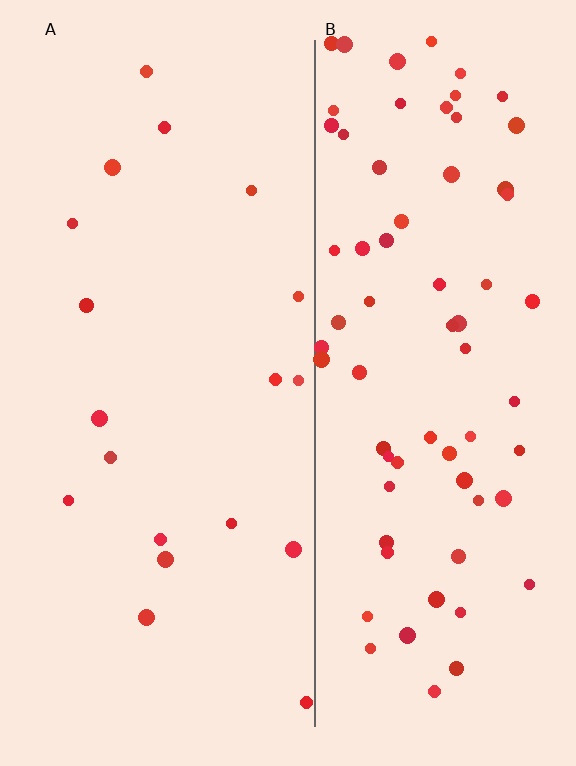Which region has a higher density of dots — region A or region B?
B (the right).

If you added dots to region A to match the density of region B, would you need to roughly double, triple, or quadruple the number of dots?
Approximately quadruple.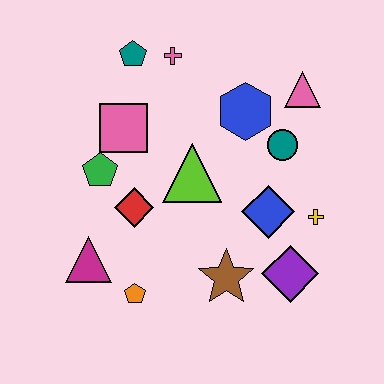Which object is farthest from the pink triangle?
The magenta triangle is farthest from the pink triangle.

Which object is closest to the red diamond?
The green pentagon is closest to the red diamond.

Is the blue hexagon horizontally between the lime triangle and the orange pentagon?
No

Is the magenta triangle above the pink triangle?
No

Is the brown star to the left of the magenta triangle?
No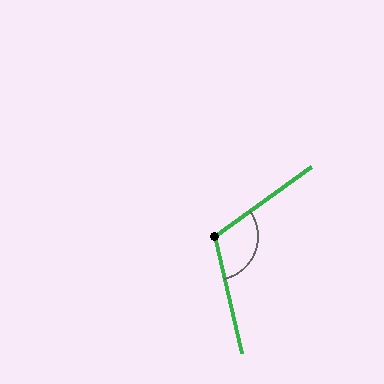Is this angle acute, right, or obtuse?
It is obtuse.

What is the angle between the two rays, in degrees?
Approximately 113 degrees.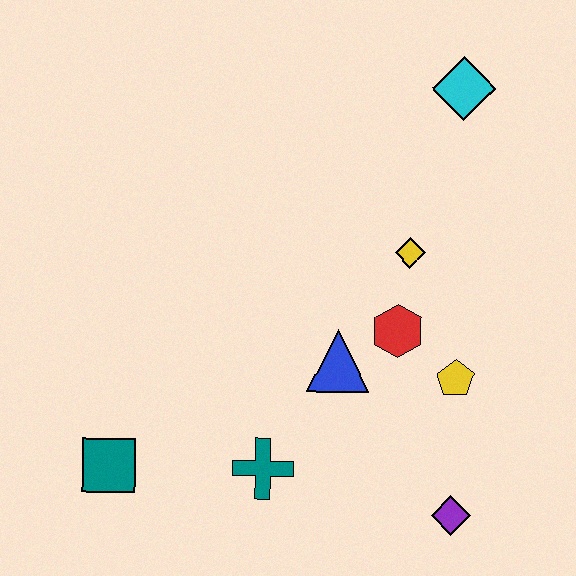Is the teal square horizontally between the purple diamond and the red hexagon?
No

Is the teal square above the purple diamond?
Yes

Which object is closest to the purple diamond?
The yellow pentagon is closest to the purple diamond.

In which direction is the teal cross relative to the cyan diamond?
The teal cross is below the cyan diamond.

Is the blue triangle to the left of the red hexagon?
Yes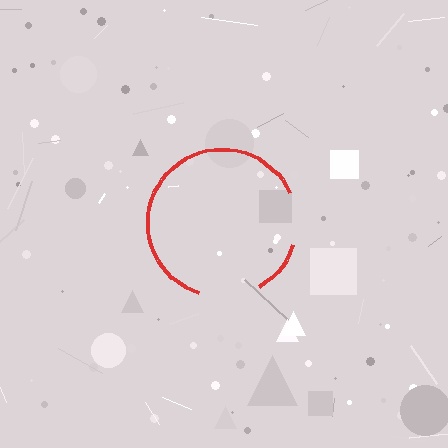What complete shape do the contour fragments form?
The contour fragments form a circle.